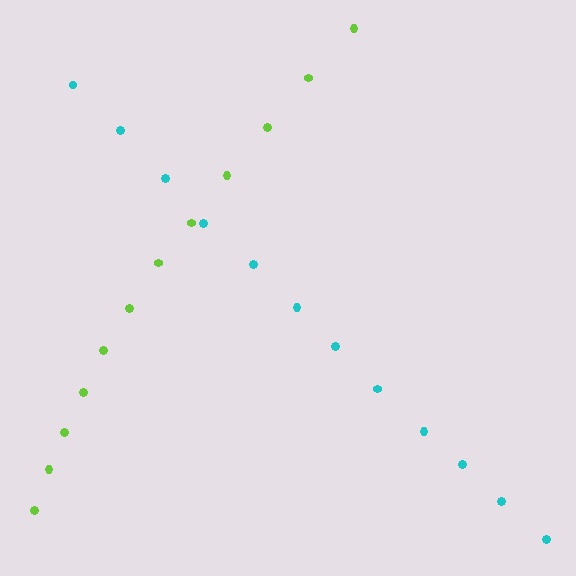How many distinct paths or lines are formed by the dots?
There are 2 distinct paths.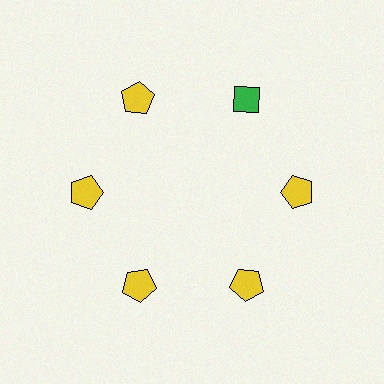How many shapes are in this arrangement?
There are 6 shapes arranged in a ring pattern.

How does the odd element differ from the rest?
It differs in both color (green instead of yellow) and shape (diamond instead of pentagon).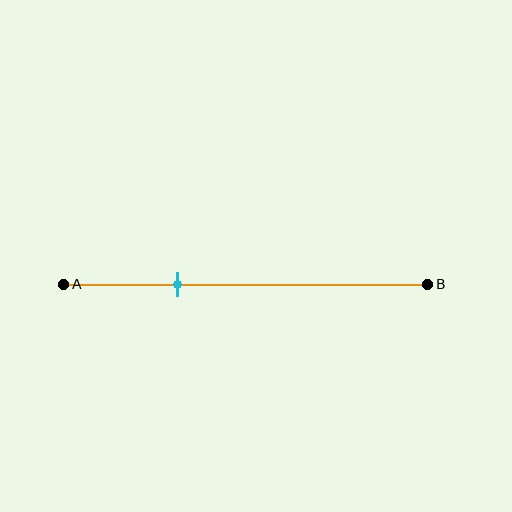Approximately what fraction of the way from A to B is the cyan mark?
The cyan mark is approximately 30% of the way from A to B.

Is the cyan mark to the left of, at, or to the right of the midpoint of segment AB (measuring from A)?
The cyan mark is to the left of the midpoint of segment AB.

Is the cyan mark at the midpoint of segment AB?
No, the mark is at about 30% from A, not at the 50% midpoint.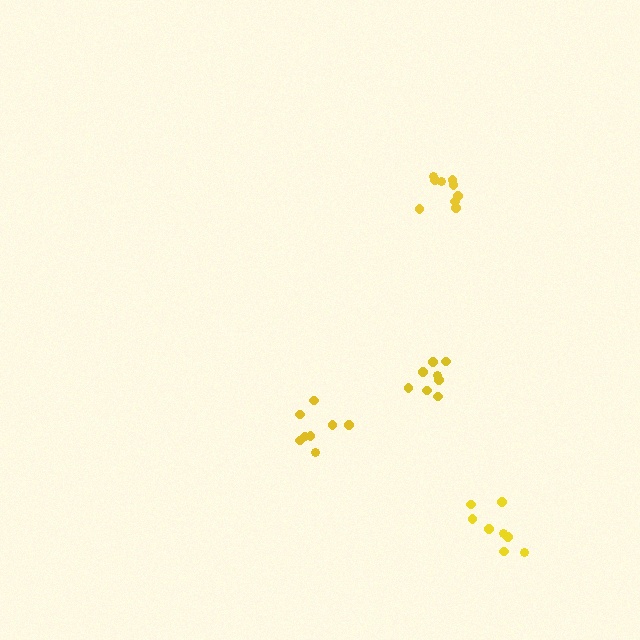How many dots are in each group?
Group 1: 8 dots, Group 2: 8 dots, Group 3: 9 dots, Group 4: 8 dots (33 total).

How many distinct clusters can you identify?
There are 4 distinct clusters.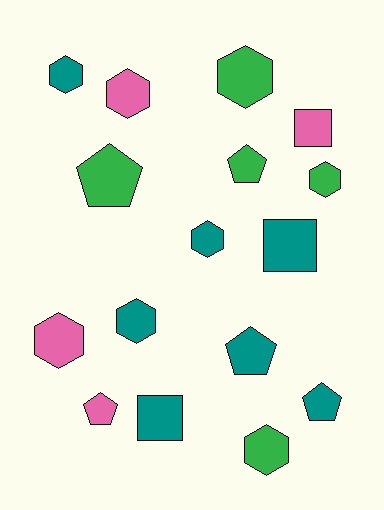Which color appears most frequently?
Teal, with 7 objects.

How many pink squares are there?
There is 1 pink square.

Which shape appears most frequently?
Hexagon, with 8 objects.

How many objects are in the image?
There are 16 objects.